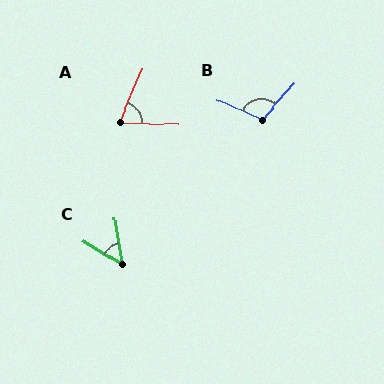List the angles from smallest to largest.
C (50°), A (68°), B (108°).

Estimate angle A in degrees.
Approximately 68 degrees.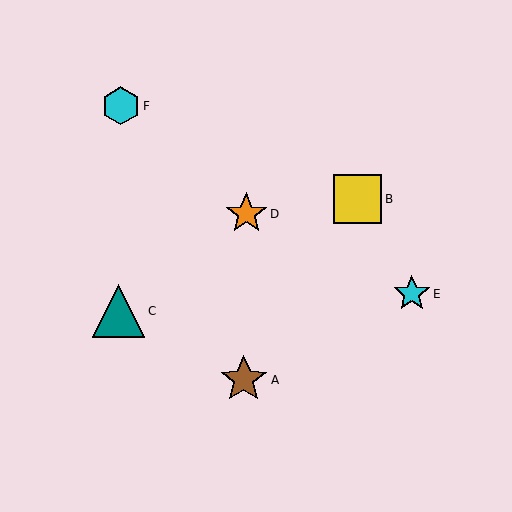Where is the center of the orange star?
The center of the orange star is at (246, 214).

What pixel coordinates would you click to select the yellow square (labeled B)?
Click at (358, 199) to select the yellow square B.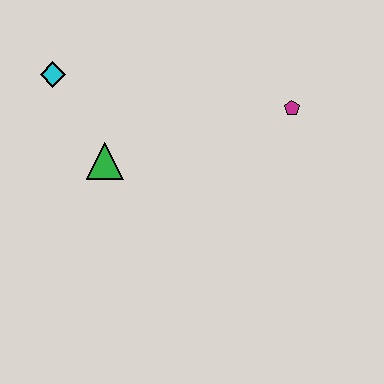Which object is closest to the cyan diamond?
The green triangle is closest to the cyan diamond.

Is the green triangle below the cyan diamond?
Yes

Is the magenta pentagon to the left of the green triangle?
No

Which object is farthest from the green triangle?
The magenta pentagon is farthest from the green triangle.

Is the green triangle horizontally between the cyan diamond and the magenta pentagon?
Yes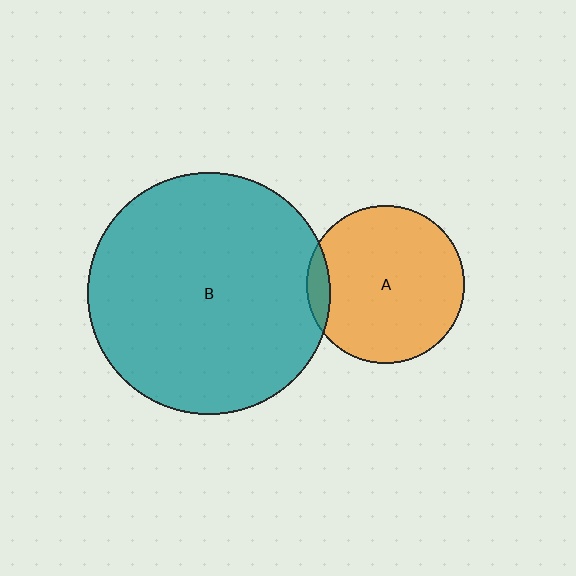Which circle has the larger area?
Circle B (teal).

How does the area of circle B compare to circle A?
Approximately 2.4 times.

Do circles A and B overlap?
Yes.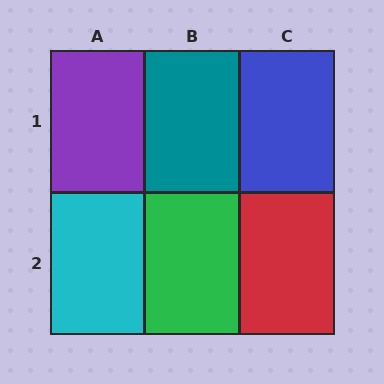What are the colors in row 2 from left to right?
Cyan, green, red.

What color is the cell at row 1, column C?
Blue.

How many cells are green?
1 cell is green.